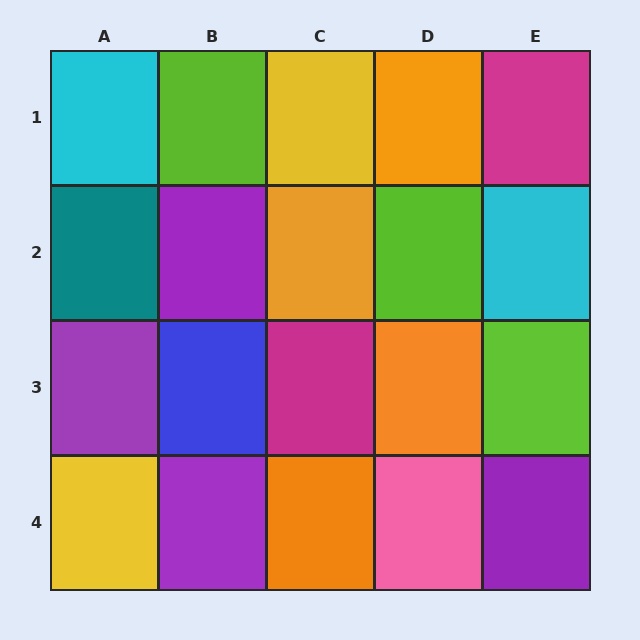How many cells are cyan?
2 cells are cyan.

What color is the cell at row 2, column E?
Cyan.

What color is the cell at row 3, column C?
Magenta.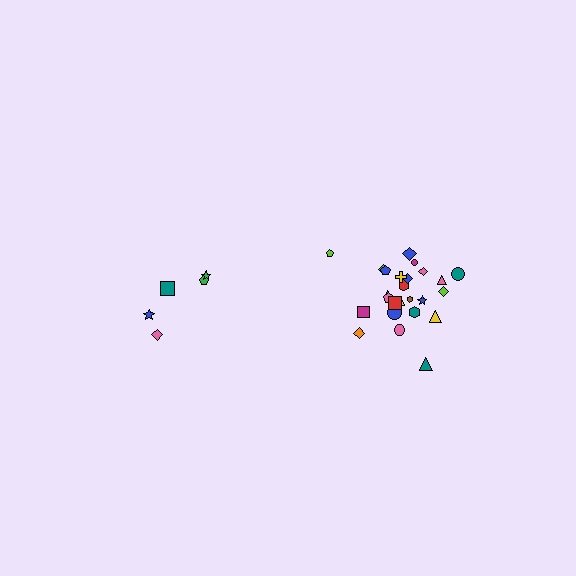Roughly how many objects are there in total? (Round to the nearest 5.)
Roughly 30 objects in total.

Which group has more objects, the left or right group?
The right group.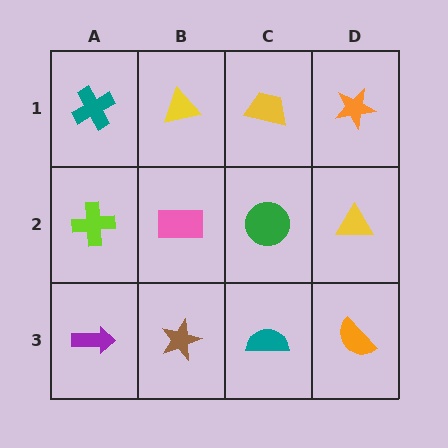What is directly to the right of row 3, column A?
A brown star.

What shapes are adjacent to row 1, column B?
A pink rectangle (row 2, column B), a teal cross (row 1, column A), a yellow trapezoid (row 1, column C).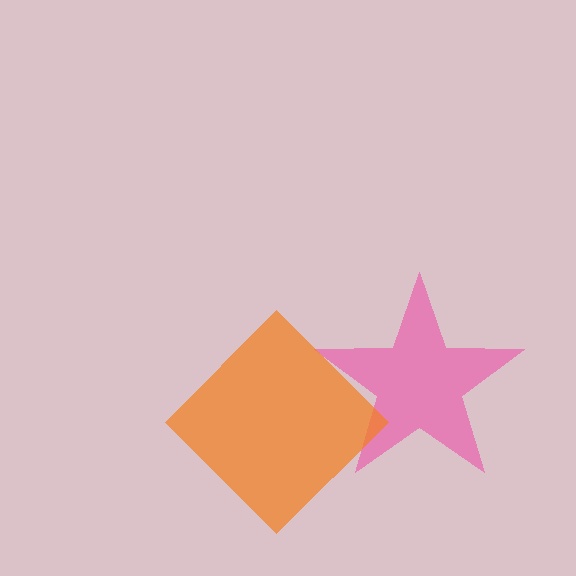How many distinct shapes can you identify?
There are 2 distinct shapes: a pink star, an orange diamond.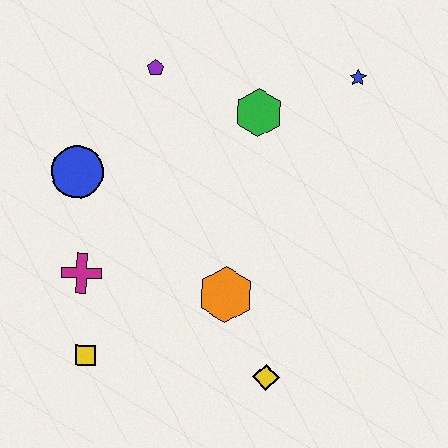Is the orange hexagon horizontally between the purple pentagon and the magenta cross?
No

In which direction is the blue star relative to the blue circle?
The blue star is to the right of the blue circle.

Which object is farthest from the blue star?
The yellow square is farthest from the blue star.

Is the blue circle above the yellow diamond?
Yes